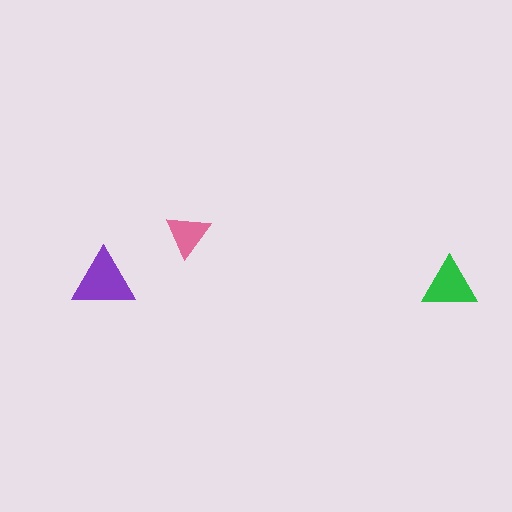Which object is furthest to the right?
The green triangle is rightmost.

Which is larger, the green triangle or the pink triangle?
The green one.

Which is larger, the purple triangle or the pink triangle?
The purple one.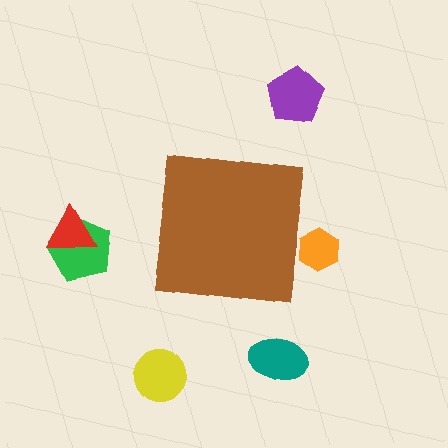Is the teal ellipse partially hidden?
No, the teal ellipse is fully visible.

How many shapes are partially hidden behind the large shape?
1 shape is partially hidden.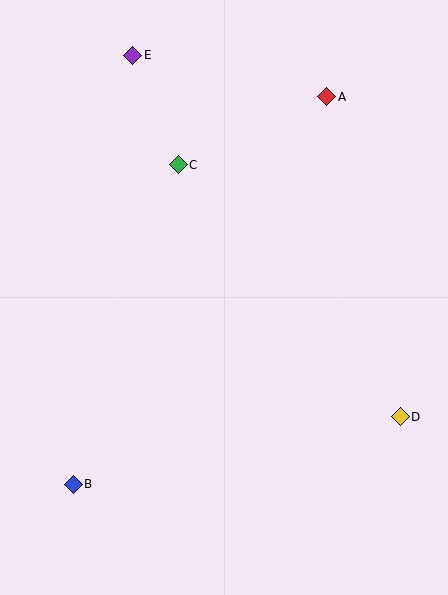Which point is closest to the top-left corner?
Point E is closest to the top-left corner.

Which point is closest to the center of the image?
Point C at (178, 165) is closest to the center.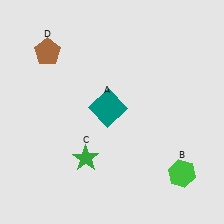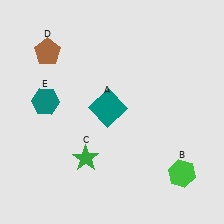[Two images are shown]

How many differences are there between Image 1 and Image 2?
There is 1 difference between the two images.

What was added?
A teal hexagon (E) was added in Image 2.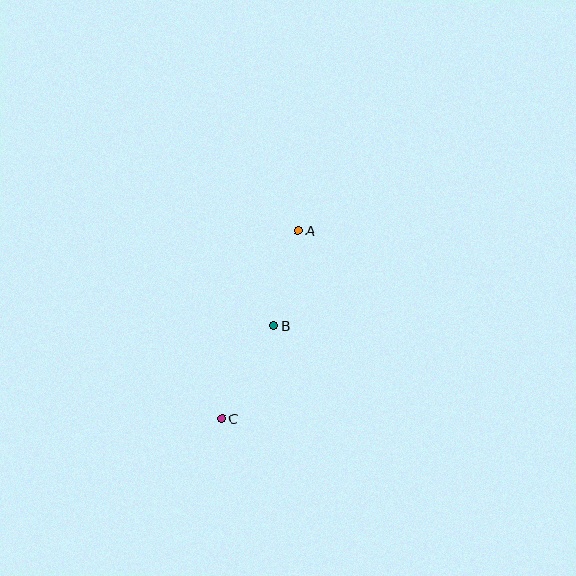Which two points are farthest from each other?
Points A and C are farthest from each other.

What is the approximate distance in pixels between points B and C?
The distance between B and C is approximately 107 pixels.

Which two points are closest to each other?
Points A and B are closest to each other.